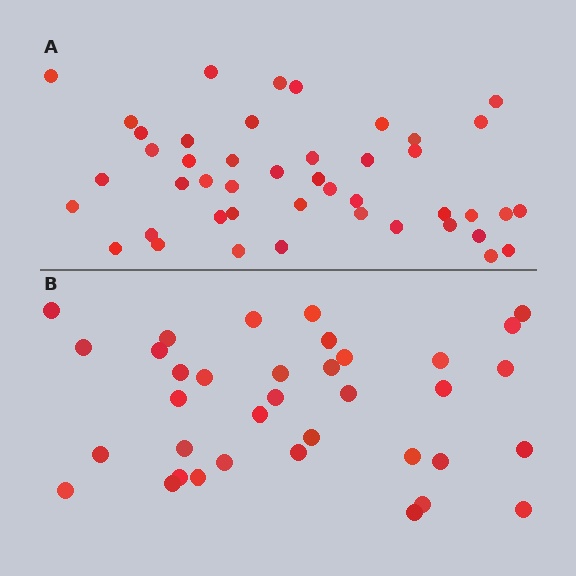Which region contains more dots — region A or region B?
Region A (the top region) has more dots.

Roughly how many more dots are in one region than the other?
Region A has roughly 8 or so more dots than region B.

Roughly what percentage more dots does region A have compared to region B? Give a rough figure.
About 25% more.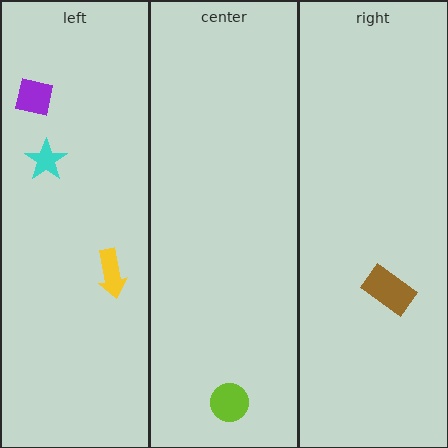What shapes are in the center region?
The lime circle.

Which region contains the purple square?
The left region.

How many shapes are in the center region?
1.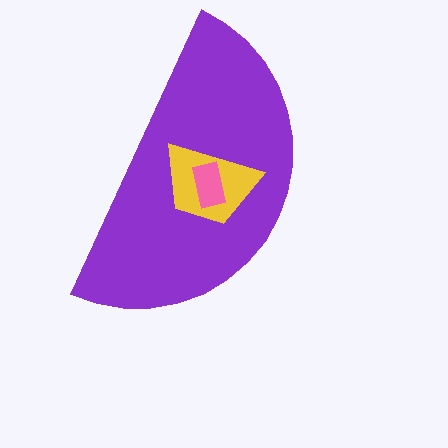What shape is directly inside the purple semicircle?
The yellow trapezoid.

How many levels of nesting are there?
3.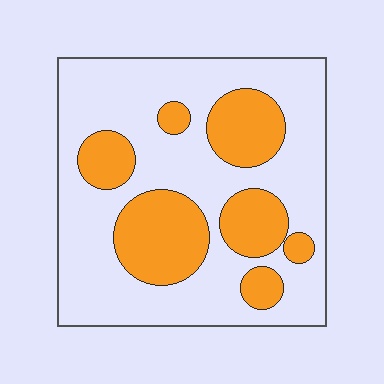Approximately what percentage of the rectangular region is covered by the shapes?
Approximately 30%.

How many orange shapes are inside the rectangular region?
7.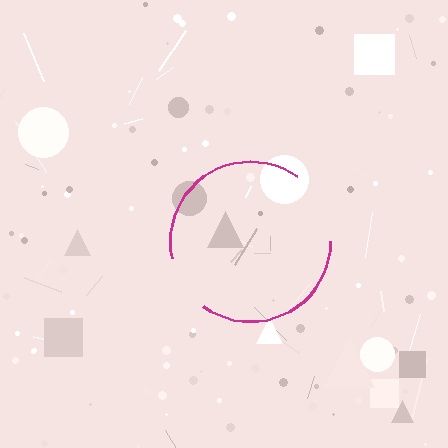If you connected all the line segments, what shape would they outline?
They would outline a circle.